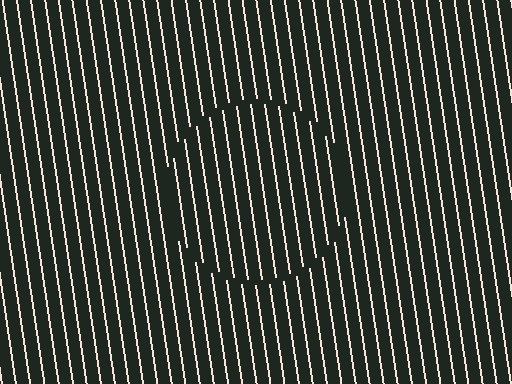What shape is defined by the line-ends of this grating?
An illusory circle. The interior of the shape contains the same grating, shifted by half a period — the contour is defined by the phase discontinuity where line-ends from the inner and outer gratings abut.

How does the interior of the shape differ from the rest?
The interior of the shape contains the same grating, shifted by half a period — the contour is defined by the phase discontinuity where line-ends from the inner and outer gratings abut.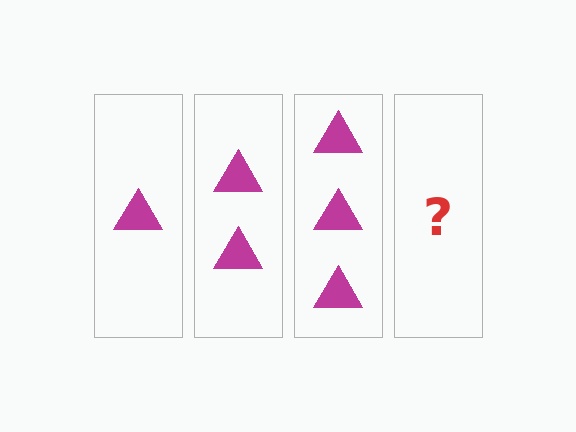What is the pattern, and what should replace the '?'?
The pattern is that each step adds one more triangle. The '?' should be 4 triangles.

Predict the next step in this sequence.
The next step is 4 triangles.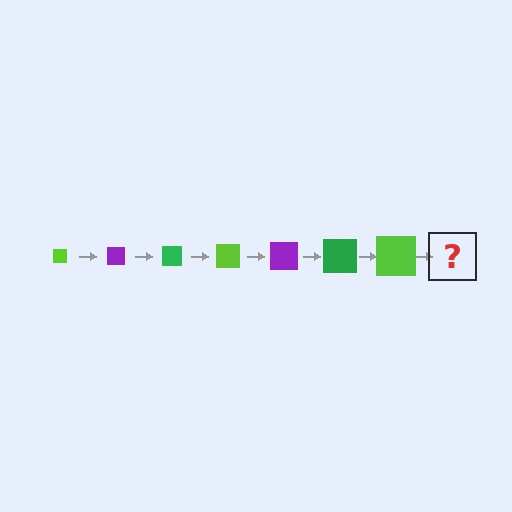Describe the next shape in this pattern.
It should be a purple square, larger than the previous one.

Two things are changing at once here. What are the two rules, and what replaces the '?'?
The two rules are that the square grows larger each step and the color cycles through lime, purple, and green. The '?' should be a purple square, larger than the previous one.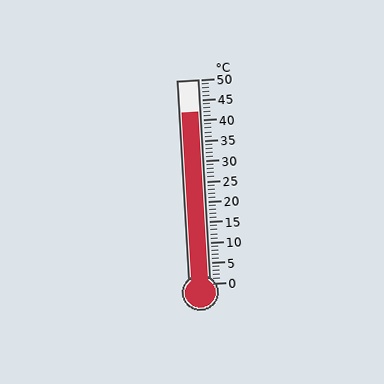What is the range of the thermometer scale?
The thermometer scale ranges from 0°C to 50°C.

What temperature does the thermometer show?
The thermometer shows approximately 42°C.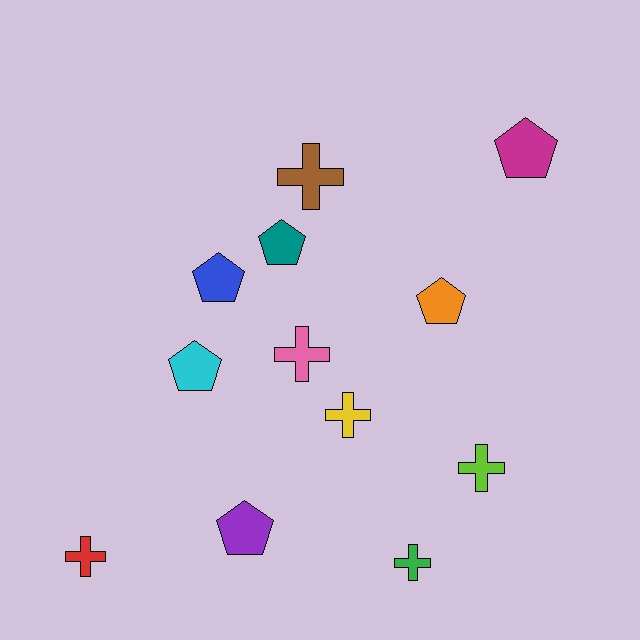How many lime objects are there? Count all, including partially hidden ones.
There is 1 lime object.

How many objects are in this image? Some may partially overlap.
There are 12 objects.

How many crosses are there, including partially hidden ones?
There are 6 crosses.